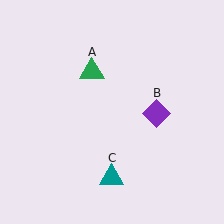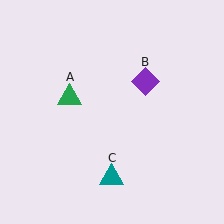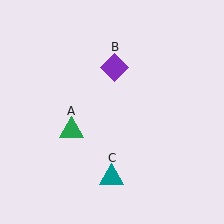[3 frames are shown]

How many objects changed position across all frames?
2 objects changed position: green triangle (object A), purple diamond (object B).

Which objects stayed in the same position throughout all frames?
Teal triangle (object C) remained stationary.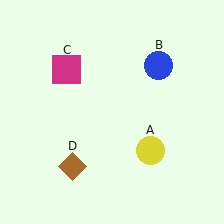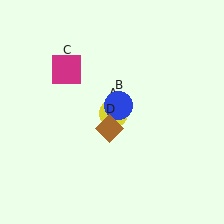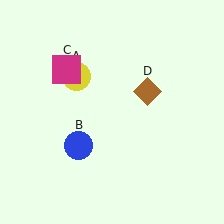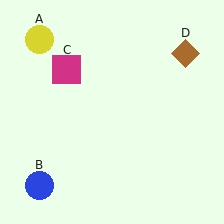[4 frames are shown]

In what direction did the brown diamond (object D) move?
The brown diamond (object D) moved up and to the right.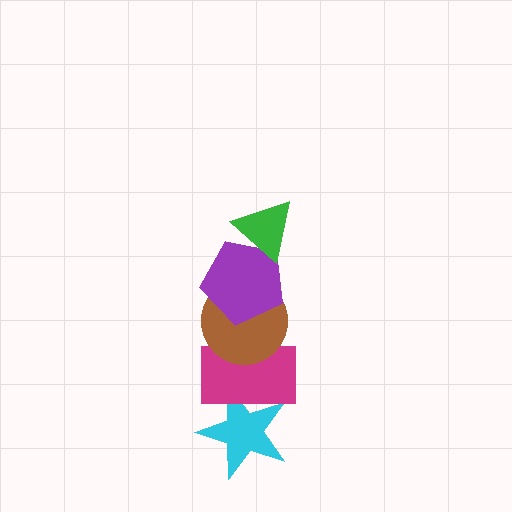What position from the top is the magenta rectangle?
The magenta rectangle is 4th from the top.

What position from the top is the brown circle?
The brown circle is 3rd from the top.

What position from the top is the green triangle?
The green triangle is 1st from the top.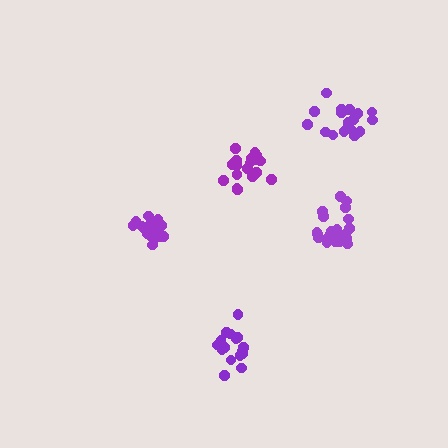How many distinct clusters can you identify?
There are 5 distinct clusters.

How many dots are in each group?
Group 1: 16 dots, Group 2: 18 dots, Group 3: 21 dots, Group 4: 18 dots, Group 5: 18 dots (91 total).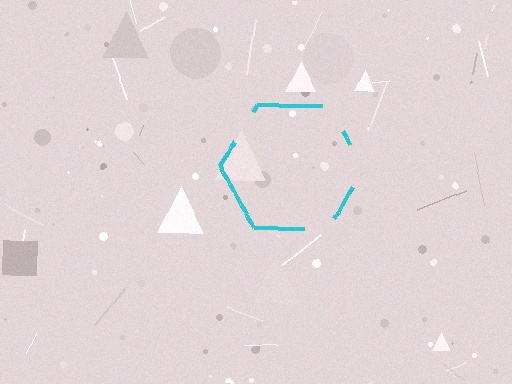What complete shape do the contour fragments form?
The contour fragments form a hexagon.